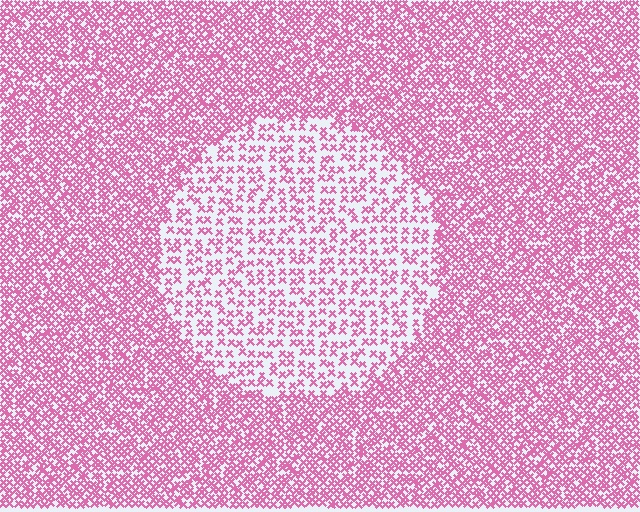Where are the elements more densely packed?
The elements are more densely packed outside the circle boundary.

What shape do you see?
I see a circle.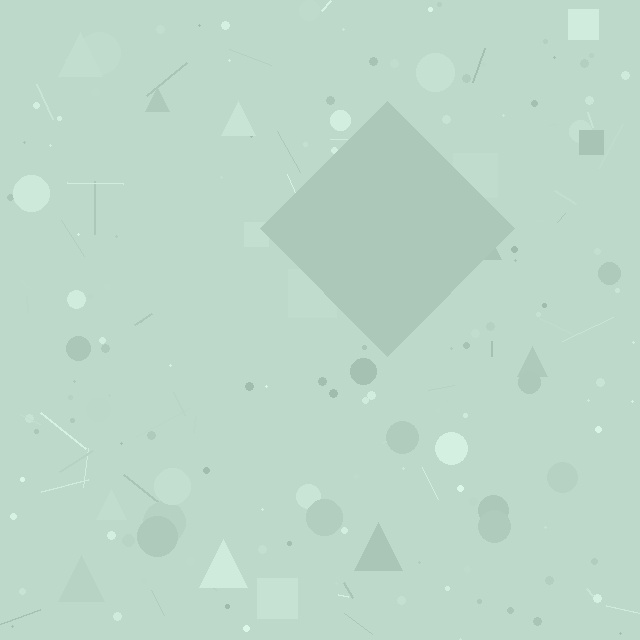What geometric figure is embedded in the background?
A diamond is embedded in the background.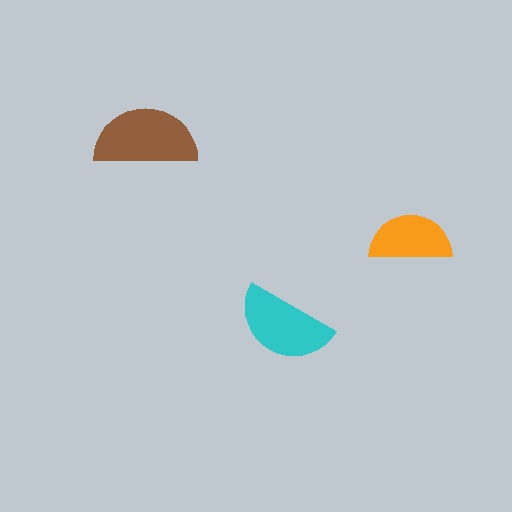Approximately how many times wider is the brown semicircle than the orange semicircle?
About 1.5 times wider.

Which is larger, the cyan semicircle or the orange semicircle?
The cyan one.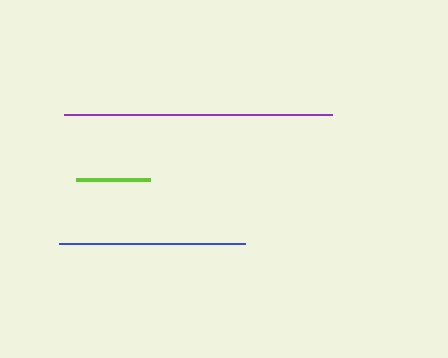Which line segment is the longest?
The purple line is the longest at approximately 267 pixels.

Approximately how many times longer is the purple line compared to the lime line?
The purple line is approximately 3.6 times the length of the lime line.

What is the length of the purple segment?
The purple segment is approximately 267 pixels long.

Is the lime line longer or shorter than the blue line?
The blue line is longer than the lime line.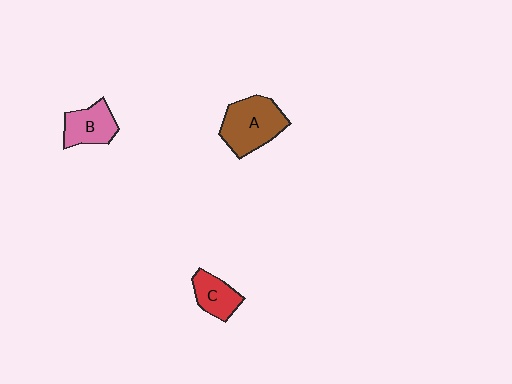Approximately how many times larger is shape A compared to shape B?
Approximately 1.5 times.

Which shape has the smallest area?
Shape C (red).